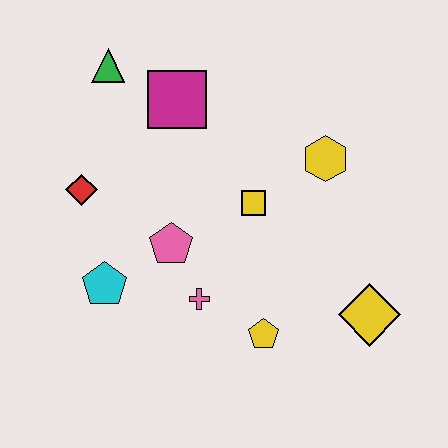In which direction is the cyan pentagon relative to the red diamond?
The cyan pentagon is below the red diamond.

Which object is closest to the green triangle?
The magenta square is closest to the green triangle.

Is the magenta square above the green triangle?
No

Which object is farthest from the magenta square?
The yellow diamond is farthest from the magenta square.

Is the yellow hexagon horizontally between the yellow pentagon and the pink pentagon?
No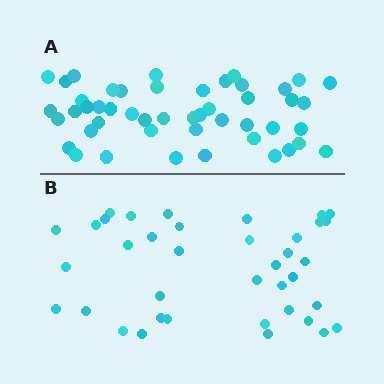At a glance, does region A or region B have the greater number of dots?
Region A (the top region) has more dots.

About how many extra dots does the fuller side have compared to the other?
Region A has roughly 10 or so more dots than region B.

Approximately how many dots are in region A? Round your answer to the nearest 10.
About 50 dots. (The exact count is 48, which rounds to 50.)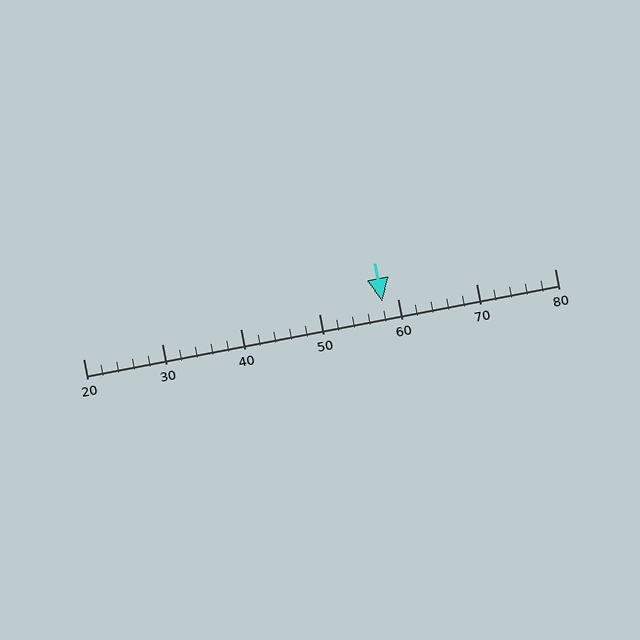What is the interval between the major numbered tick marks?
The major tick marks are spaced 10 units apart.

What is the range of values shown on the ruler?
The ruler shows values from 20 to 80.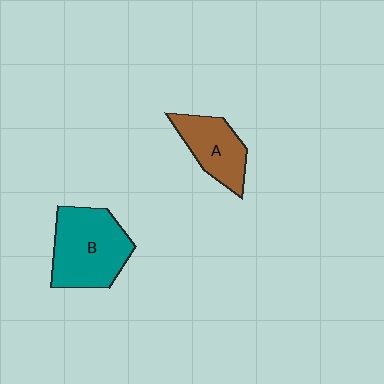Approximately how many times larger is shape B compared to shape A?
Approximately 1.5 times.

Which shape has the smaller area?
Shape A (brown).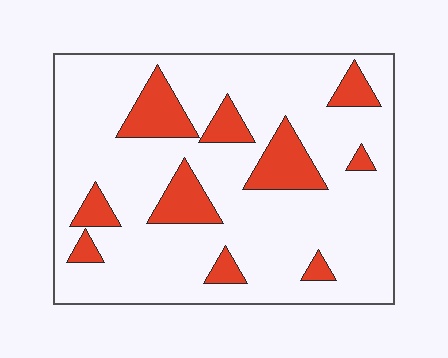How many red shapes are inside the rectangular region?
10.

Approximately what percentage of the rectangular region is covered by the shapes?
Approximately 20%.